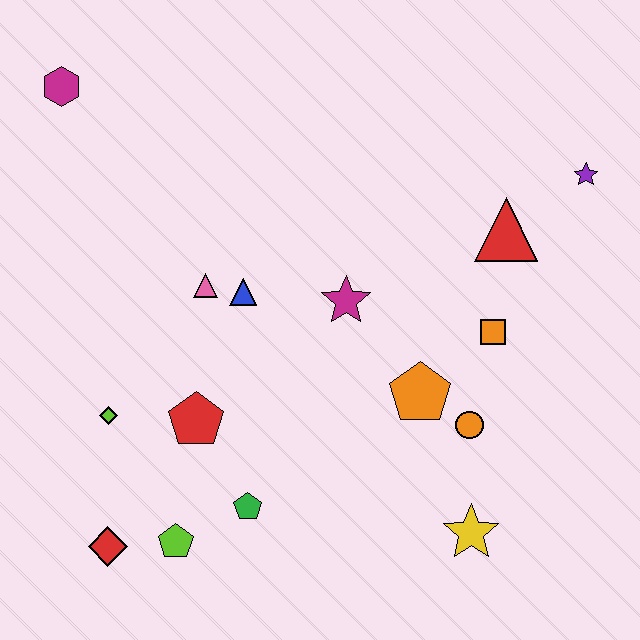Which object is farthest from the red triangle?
The red diamond is farthest from the red triangle.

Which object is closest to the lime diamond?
The red pentagon is closest to the lime diamond.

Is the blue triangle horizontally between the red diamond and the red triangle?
Yes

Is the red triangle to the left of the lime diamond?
No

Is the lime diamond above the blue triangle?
No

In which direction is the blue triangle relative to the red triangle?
The blue triangle is to the left of the red triangle.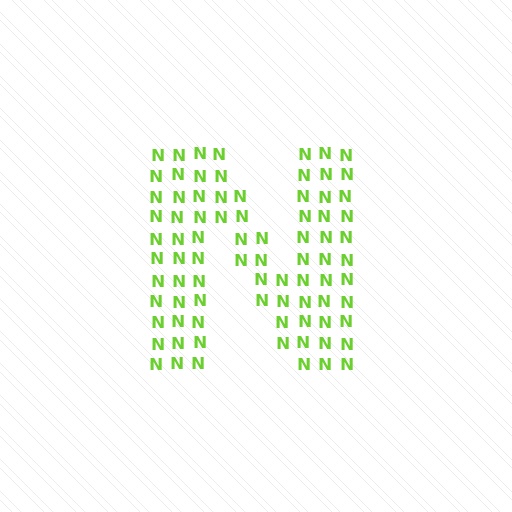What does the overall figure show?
The overall figure shows the letter N.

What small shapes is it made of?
It is made of small letter N's.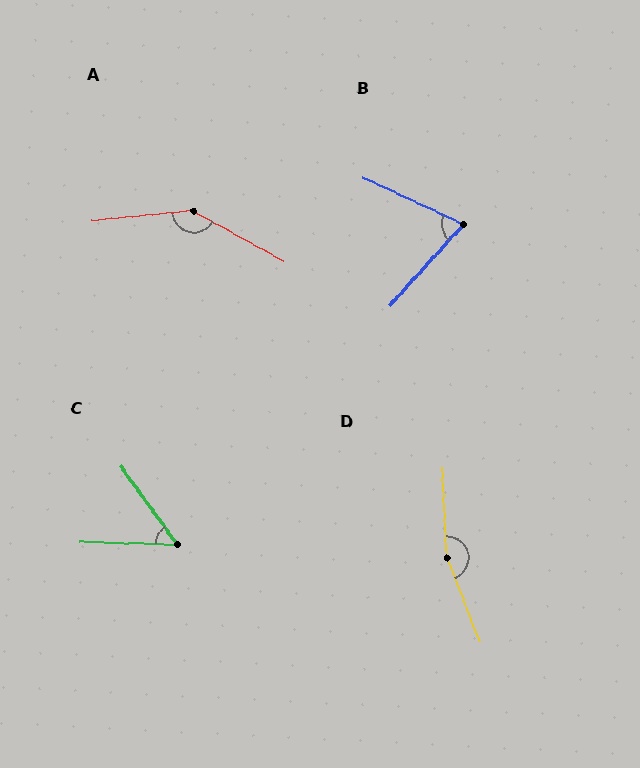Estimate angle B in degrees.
Approximately 73 degrees.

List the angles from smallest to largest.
C (53°), B (73°), A (145°), D (162°).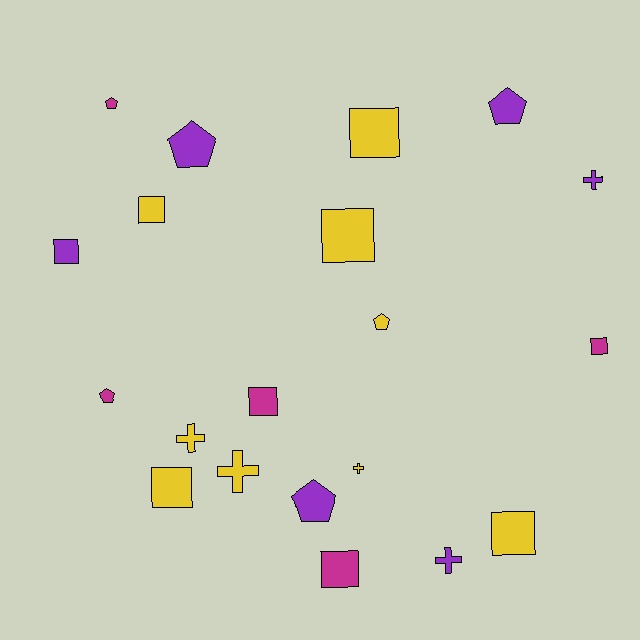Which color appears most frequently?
Yellow, with 9 objects.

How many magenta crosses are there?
There are no magenta crosses.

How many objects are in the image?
There are 20 objects.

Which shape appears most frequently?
Square, with 9 objects.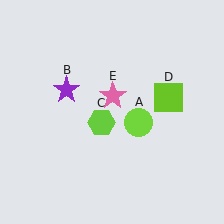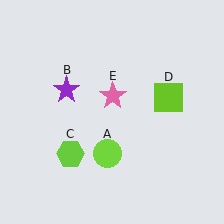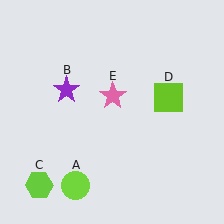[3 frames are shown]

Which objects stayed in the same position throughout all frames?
Purple star (object B) and lime square (object D) and pink star (object E) remained stationary.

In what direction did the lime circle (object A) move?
The lime circle (object A) moved down and to the left.